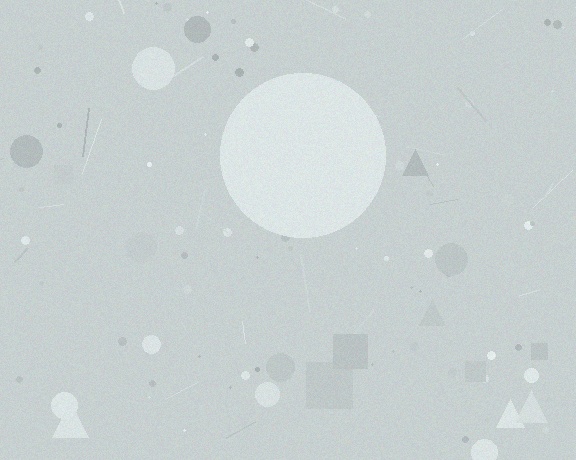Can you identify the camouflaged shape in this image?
The camouflaged shape is a circle.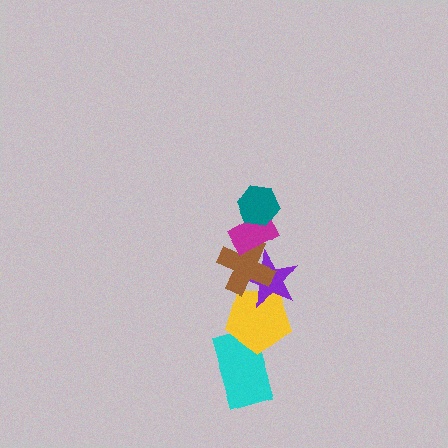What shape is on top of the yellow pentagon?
The purple star is on top of the yellow pentagon.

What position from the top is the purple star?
The purple star is 4th from the top.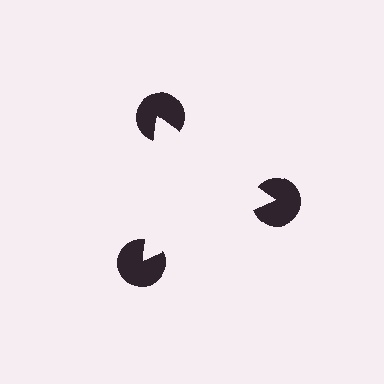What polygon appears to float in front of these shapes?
An illusory triangle — its edges are inferred from the aligned wedge cuts in the pac-man discs, not physically drawn.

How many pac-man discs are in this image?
There are 3 — one at each vertex of the illusory triangle.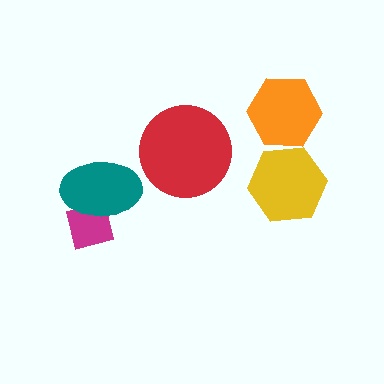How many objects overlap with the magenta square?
1 object overlaps with the magenta square.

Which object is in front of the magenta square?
The teal ellipse is in front of the magenta square.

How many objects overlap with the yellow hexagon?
0 objects overlap with the yellow hexagon.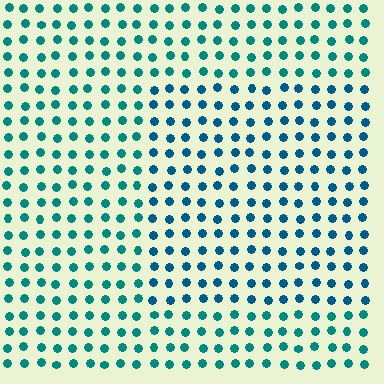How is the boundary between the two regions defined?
The boundary is defined purely by a slight shift in hue (about 25 degrees). Spacing, size, and orientation are identical on both sides.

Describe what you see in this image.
The image is filled with small teal elements in a uniform arrangement. A rectangle-shaped region is visible where the elements are tinted to a slightly different hue, forming a subtle color boundary.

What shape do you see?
I see a rectangle.